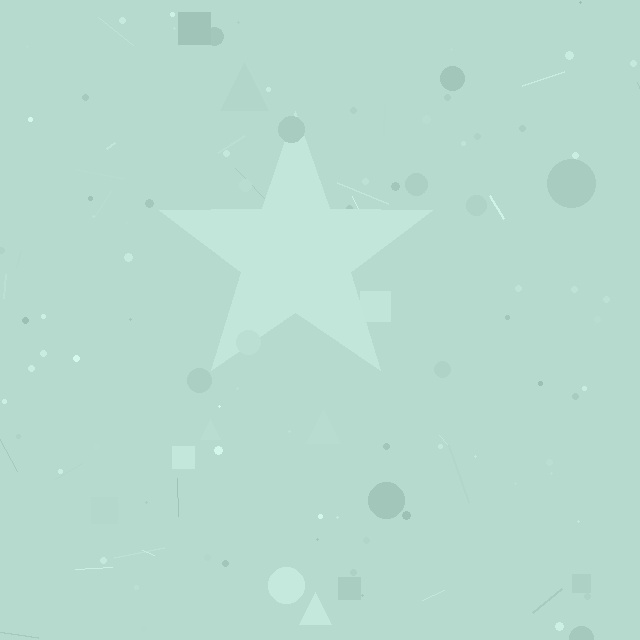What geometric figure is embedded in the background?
A star is embedded in the background.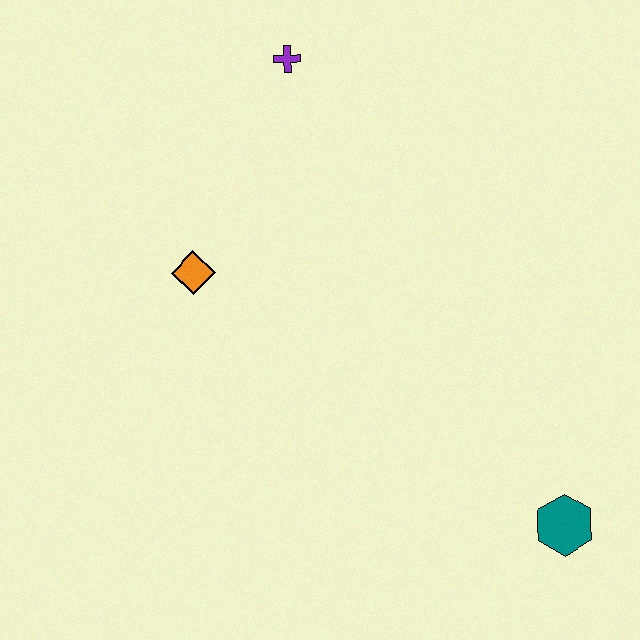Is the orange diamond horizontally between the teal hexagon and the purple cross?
No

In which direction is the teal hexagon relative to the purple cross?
The teal hexagon is below the purple cross.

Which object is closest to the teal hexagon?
The orange diamond is closest to the teal hexagon.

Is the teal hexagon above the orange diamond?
No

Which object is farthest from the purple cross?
The teal hexagon is farthest from the purple cross.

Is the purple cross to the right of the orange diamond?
Yes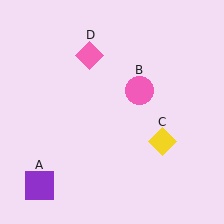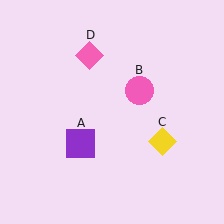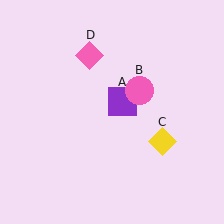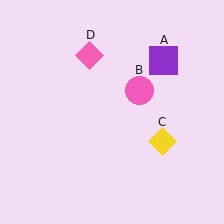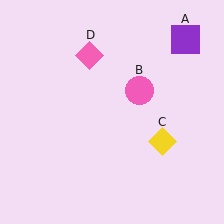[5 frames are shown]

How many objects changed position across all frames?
1 object changed position: purple square (object A).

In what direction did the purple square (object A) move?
The purple square (object A) moved up and to the right.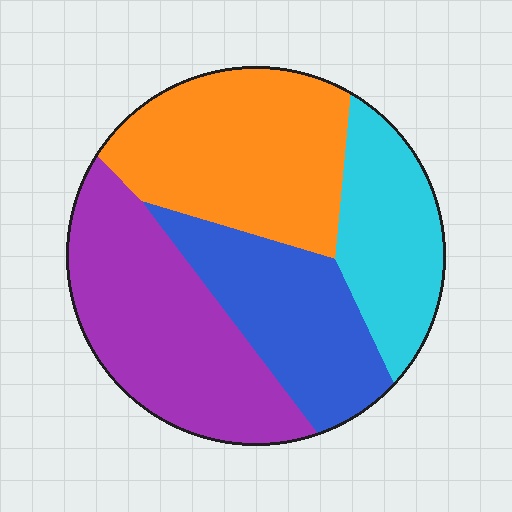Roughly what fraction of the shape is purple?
Purple takes up between a sixth and a third of the shape.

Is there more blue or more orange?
Orange.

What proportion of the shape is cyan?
Cyan takes up about one fifth (1/5) of the shape.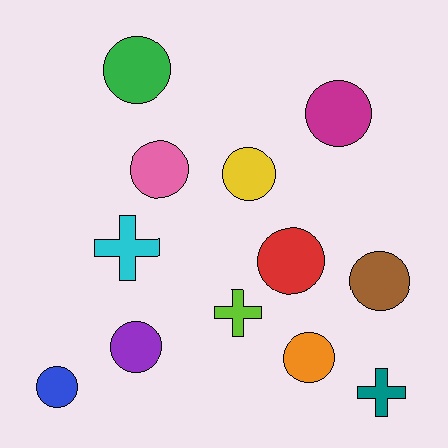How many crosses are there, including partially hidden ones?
There are 3 crosses.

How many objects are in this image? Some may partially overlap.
There are 12 objects.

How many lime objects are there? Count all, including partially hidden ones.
There is 1 lime object.